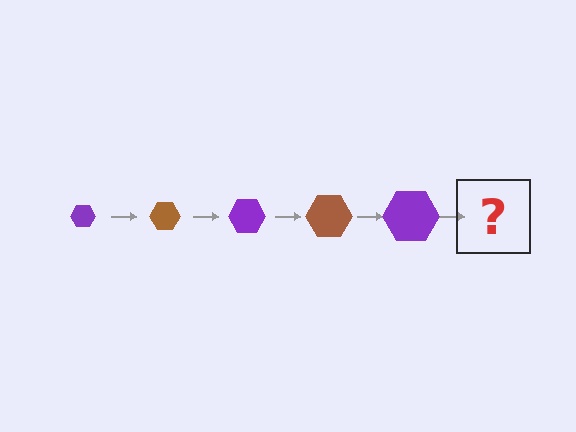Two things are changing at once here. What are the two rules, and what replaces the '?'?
The two rules are that the hexagon grows larger each step and the color cycles through purple and brown. The '?' should be a brown hexagon, larger than the previous one.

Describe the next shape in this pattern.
It should be a brown hexagon, larger than the previous one.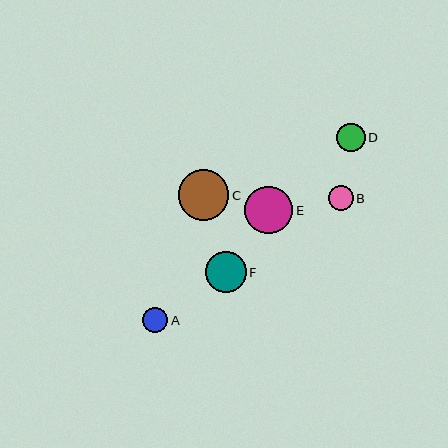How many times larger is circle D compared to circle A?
Circle D is approximately 1.1 times the size of circle A.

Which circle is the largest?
Circle C is the largest with a size of approximately 51 pixels.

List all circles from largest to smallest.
From largest to smallest: C, E, F, D, A, B.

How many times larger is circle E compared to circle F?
Circle E is approximately 1.2 times the size of circle F.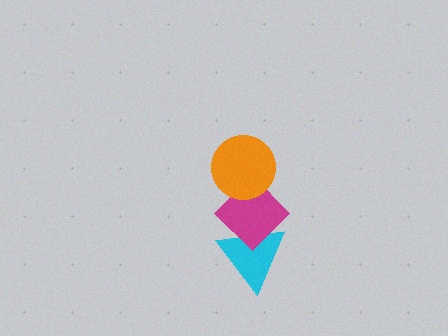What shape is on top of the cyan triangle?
The magenta diamond is on top of the cyan triangle.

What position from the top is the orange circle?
The orange circle is 1st from the top.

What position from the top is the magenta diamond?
The magenta diamond is 2nd from the top.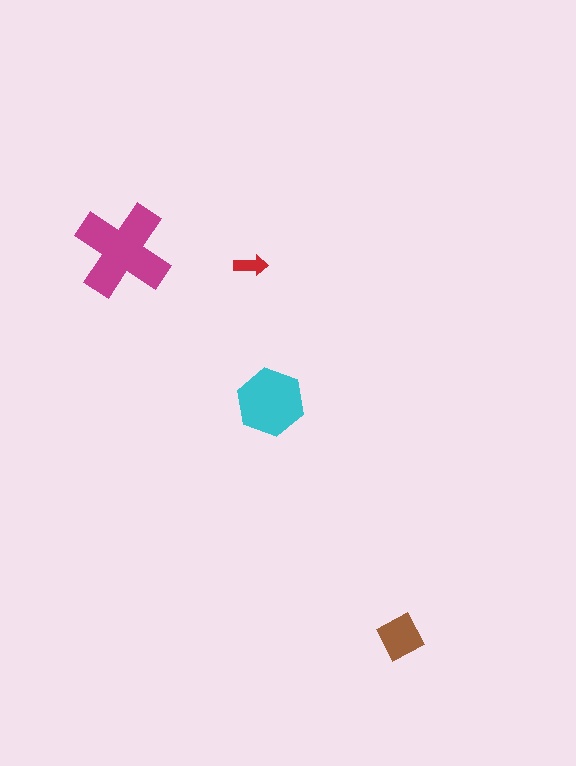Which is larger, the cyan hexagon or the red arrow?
The cyan hexagon.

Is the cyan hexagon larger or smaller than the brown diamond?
Larger.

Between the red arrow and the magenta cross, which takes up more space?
The magenta cross.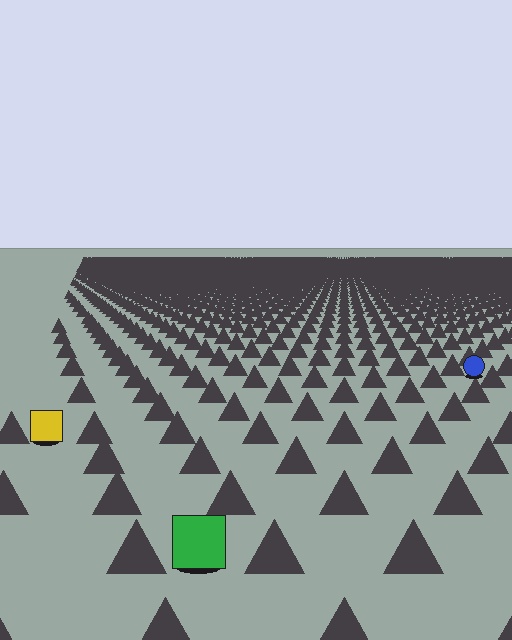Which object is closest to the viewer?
The green square is closest. The texture marks near it are larger and more spread out.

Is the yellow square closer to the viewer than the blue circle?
Yes. The yellow square is closer — you can tell from the texture gradient: the ground texture is coarser near it.